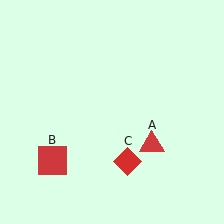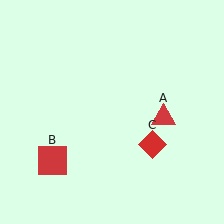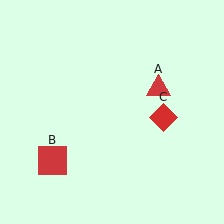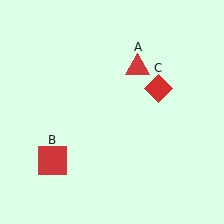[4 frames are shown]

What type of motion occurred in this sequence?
The red triangle (object A), red diamond (object C) rotated counterclockwise around the center of the scene.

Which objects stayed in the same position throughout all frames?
Red square (object B) remained stationary.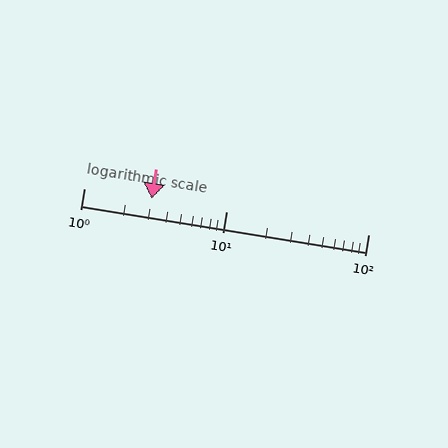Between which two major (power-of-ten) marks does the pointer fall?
The pointer is between 1 and 10.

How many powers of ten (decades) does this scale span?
The scale spans 2 decades, from 1 to 100.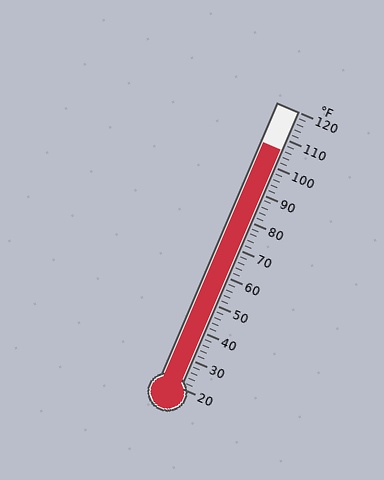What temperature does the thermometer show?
The thermometer shows approximately 106°F.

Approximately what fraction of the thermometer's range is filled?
The thermometer is filled to approximately 85% of its range.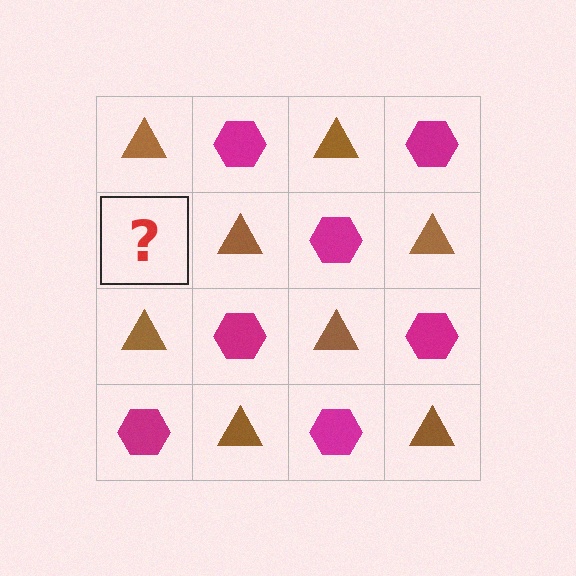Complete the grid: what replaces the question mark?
The question mark should be replaced with a magenta hexagon.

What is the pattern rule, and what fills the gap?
The rule is that it alternates brown triangle and magenta hexagon in a checkerboard pattern. The gap should be filled with a magenta hexagon.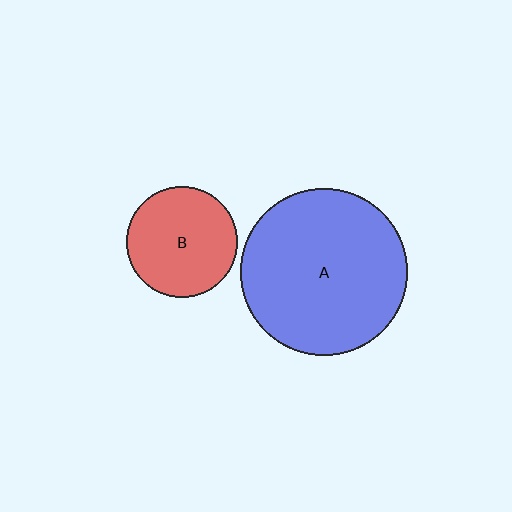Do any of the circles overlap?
No, none of the circles overlap.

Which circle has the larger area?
Circle A (blue).